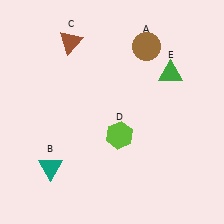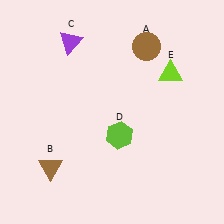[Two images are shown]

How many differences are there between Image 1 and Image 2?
There are 3 differences between the two images.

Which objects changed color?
B changed from teal to brown. C changed from brown to purple. E changed from green to lime.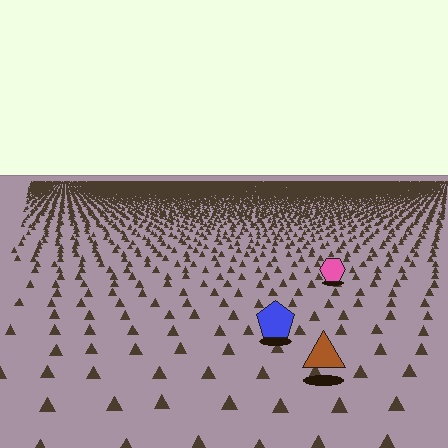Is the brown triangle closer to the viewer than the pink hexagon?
Yes. The brown triangle is closer — you can tell from the texture gradient: the ground texture is coarser near it.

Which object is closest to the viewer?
The brown triangle is closest. The texture marks near it are larger and more spread out.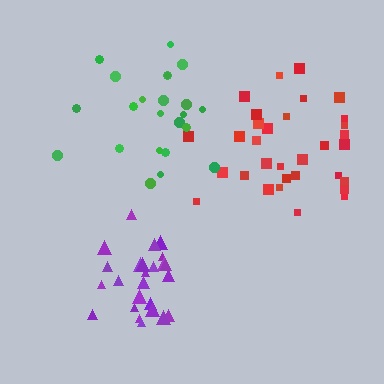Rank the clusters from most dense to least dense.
purple, red, green.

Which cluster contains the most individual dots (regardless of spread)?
Red (32).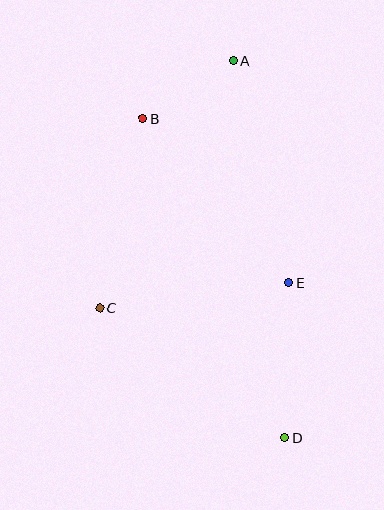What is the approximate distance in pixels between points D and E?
The distance between D and E is approximately 155 pixels.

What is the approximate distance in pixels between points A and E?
The distance between A and E is approximately 229 pixels.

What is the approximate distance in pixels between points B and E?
The distance between B and E is approximately 220 pixels.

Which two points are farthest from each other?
Points A and D are farthest from each other.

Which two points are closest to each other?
Points A and B are closest to each other.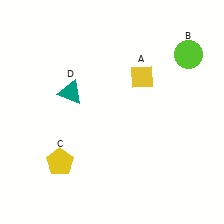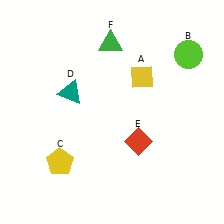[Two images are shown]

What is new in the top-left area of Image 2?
A green triangle (F) was added in the top-left area of Image 2.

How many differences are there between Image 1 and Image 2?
There are 2 differences between the two images.